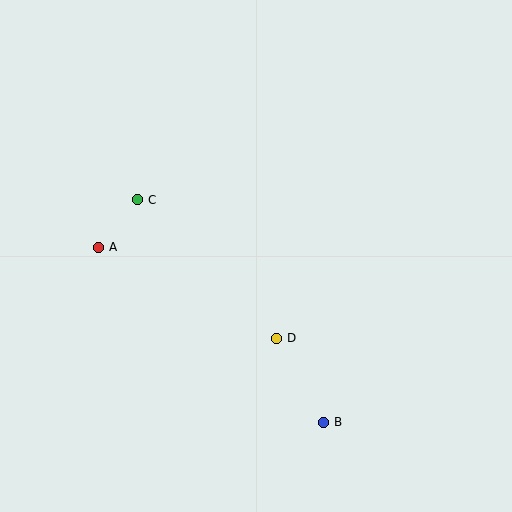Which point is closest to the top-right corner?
Point D is closest to the top-right corner.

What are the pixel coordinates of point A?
Point A is at (98, 247).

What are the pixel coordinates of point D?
Point D is at (276, 338).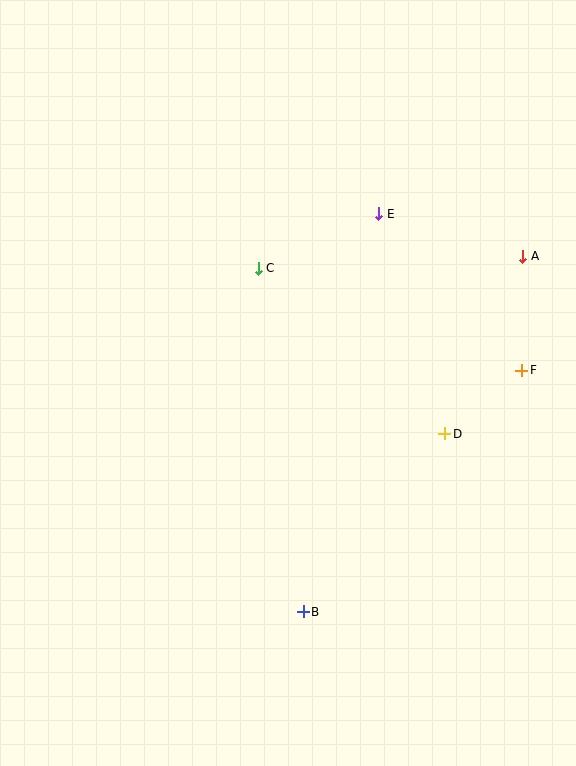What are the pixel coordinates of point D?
Point D is at (445, 434).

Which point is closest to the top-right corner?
Point A is closest to the top-right corner.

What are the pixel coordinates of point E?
Point E is at (379, 214).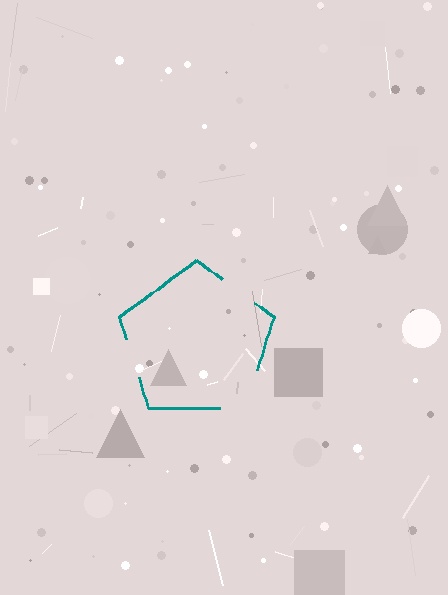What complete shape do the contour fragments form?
The contour fragments form a pentagon.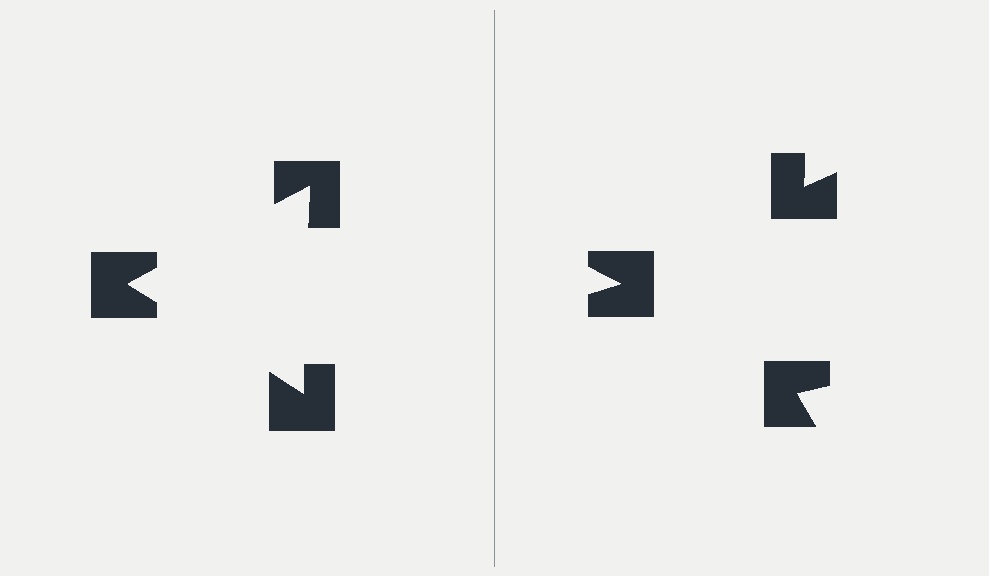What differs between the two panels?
The notched squares are positioned identically on both sides; only the wedge orientations differ. On the left they align to a triangle; on the right they are misaligned.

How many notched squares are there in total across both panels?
6 — 3 on each side.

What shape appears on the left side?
An illusory triangle.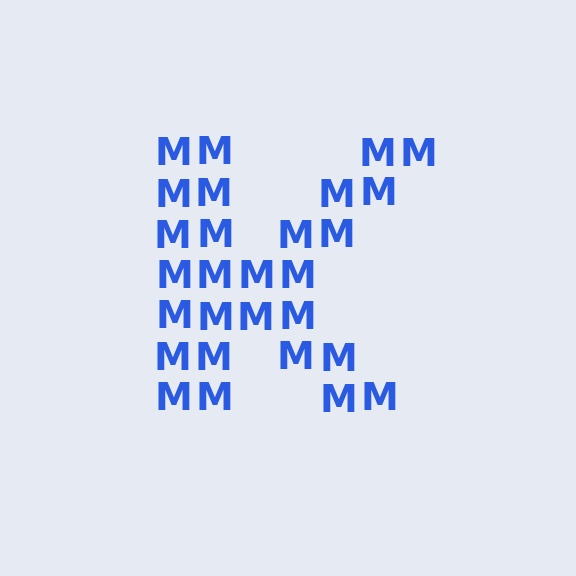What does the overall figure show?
The overall figure shows the letter K.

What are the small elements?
The small elements are letter M's.